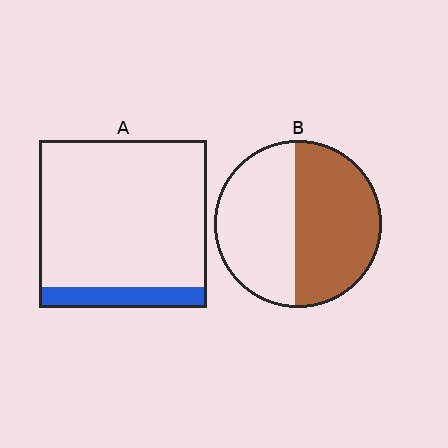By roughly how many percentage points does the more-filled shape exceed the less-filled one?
By roughly 40 percentage points (B over A).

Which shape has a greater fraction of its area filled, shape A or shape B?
Shape B.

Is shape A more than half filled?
No.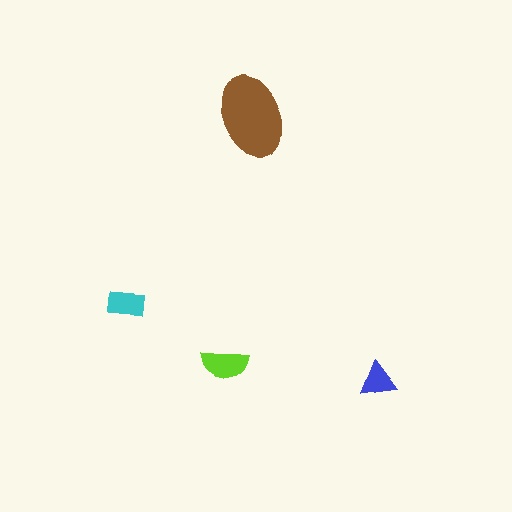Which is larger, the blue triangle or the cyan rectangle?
The cyan rectangle.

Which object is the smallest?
The blue triangle.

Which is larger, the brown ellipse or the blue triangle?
The brown ellipse.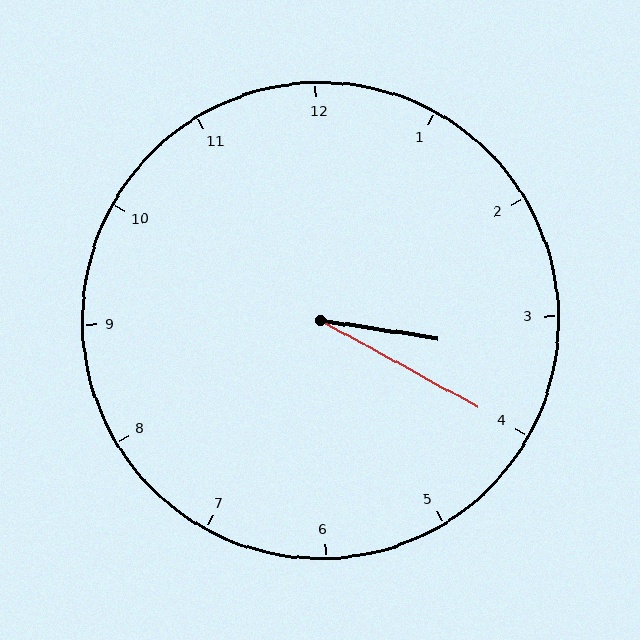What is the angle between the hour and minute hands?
Approximately 20 degrees.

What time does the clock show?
3:20.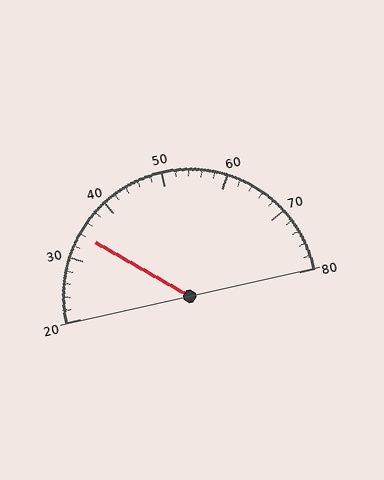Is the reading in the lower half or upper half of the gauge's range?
The reading is in the lower half of the range (20 to 80).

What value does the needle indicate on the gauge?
The needle indicates approximately 34.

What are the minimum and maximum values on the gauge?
The gauge ranges from 20 to 80.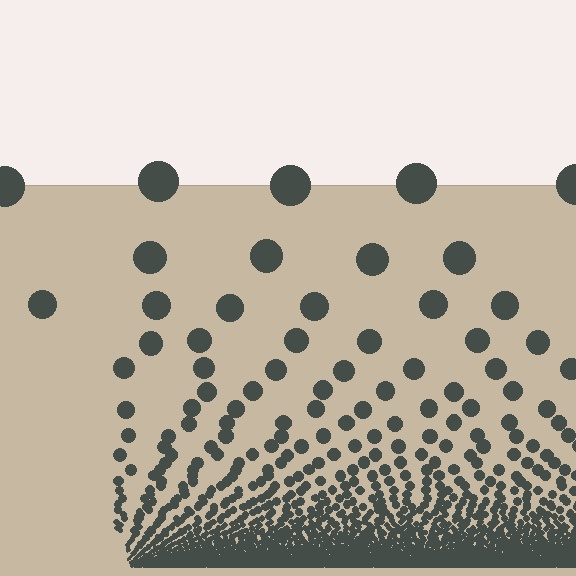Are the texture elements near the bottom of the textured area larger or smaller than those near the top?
Smaller. The gradient is inverted — elements near the bottom are smaller and denser.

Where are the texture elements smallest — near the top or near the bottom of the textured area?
Near the bottom.